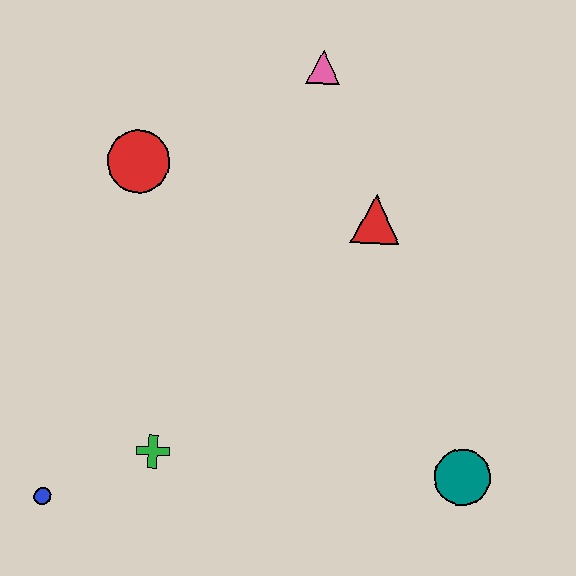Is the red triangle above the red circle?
No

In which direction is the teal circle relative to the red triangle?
The teal circle is below the red triangle.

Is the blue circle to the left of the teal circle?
Yes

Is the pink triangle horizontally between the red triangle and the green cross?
Yes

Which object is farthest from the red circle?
The teal circle is farthest from the red circle.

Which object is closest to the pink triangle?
The red triangle is closest to the pink triangle.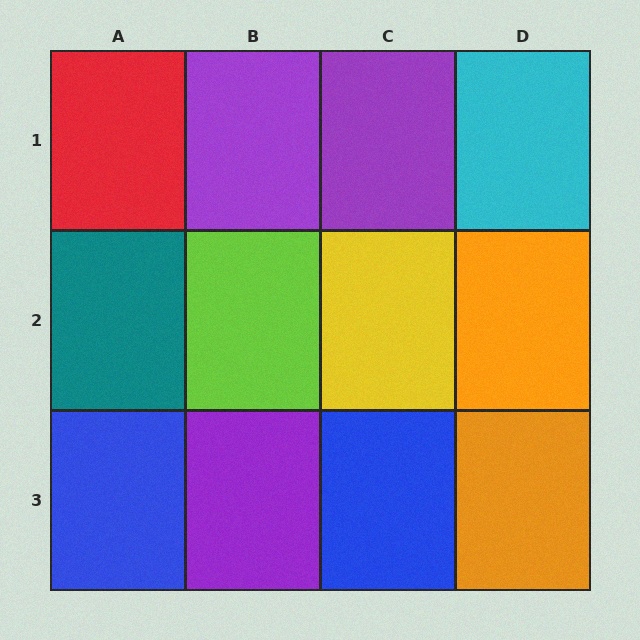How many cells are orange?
2 cells are orange.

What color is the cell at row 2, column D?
Orange.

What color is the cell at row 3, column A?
Blue.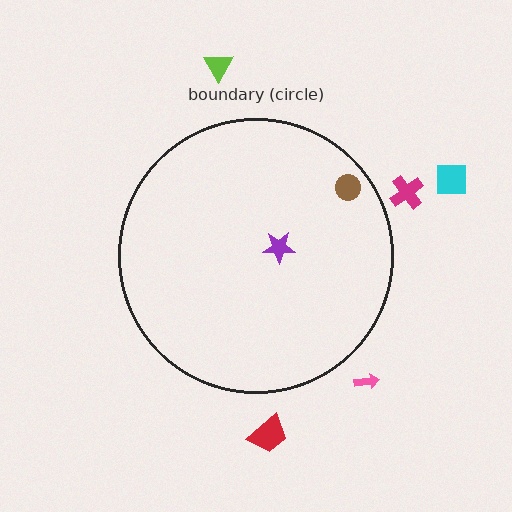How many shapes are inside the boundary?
2 inside, 5 outside.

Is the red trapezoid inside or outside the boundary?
Outside.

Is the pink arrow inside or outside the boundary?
Outside.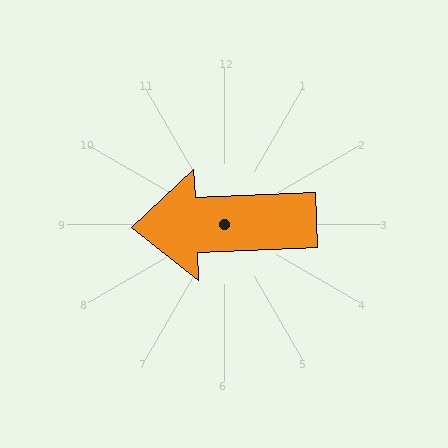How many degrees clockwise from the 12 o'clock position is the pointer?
Approximately 268 degrees.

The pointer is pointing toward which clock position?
Roughly 9 o'clock.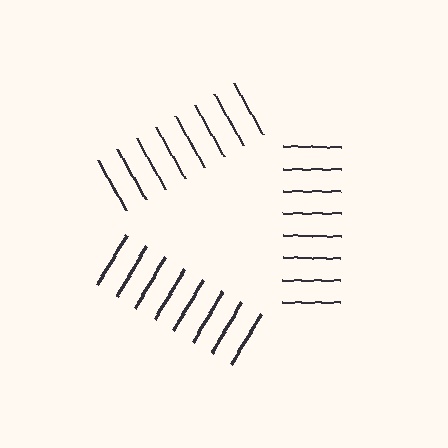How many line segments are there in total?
24 — 8 along each of the 3 edges.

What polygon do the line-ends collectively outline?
An illusory triangle — the line segments terminate on its edges but no continuous stroke is drawn.